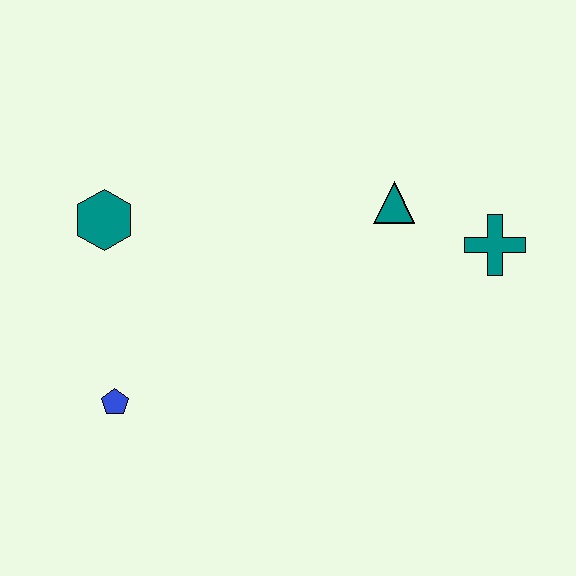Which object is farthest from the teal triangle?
The blue pentagon is farthest from the teal triangle.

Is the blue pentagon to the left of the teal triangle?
Yes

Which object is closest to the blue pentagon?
The teal hexagon is closest to the blue pentagon.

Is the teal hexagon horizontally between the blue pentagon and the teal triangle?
No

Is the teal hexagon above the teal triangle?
No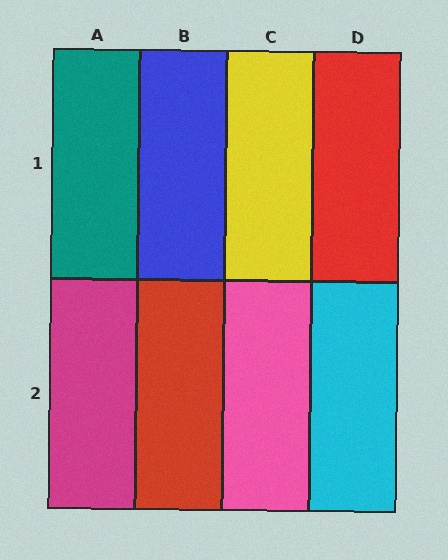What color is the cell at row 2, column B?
Red.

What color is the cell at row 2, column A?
Magenta.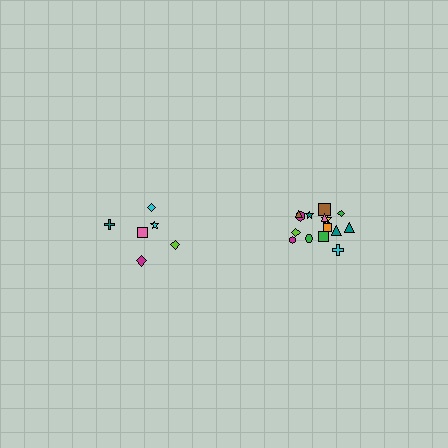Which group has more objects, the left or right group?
The right group.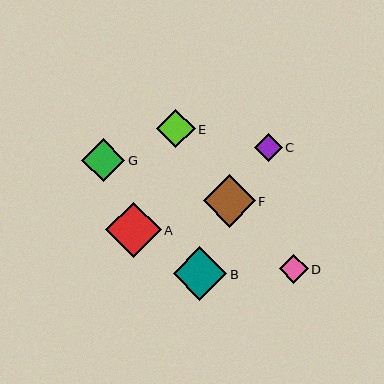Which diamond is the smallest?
Diamond C is the smallest with a size of approximately 28 pixels.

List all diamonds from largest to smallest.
From largest to smallest: A, B, F, G, E, D, C.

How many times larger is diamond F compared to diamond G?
Diamond F is approximately 1.2 times the size of diamond G.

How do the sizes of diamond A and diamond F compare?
Diamond A and diamond F are approximately the same size.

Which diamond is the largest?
Diamond A is the largest with a size of approximately 56 pixels.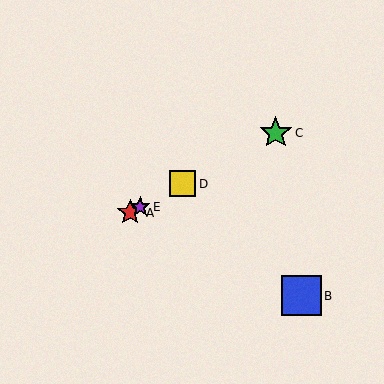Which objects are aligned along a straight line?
Objects A, C, D, E are aligned along a straight line.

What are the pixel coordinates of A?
Object A is at (130, 213).